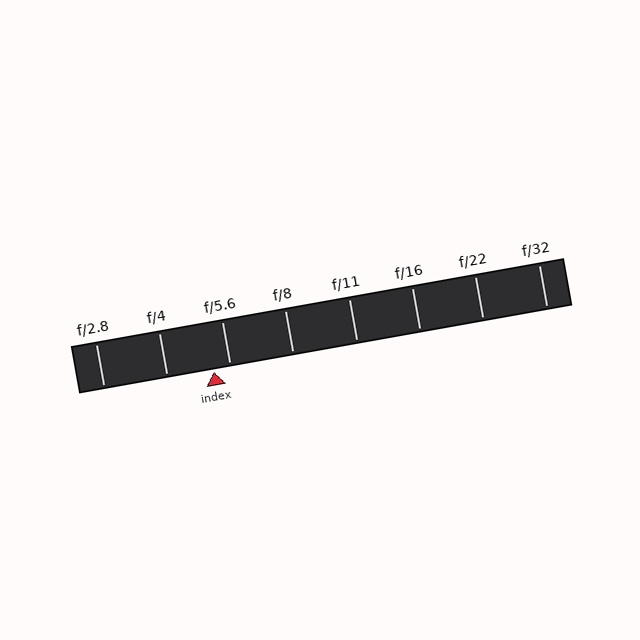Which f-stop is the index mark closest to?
The index mark is closest to f/5.6.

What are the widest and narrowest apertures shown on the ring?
The widest aperture shown is f/2.8 and the narrowest is f/32.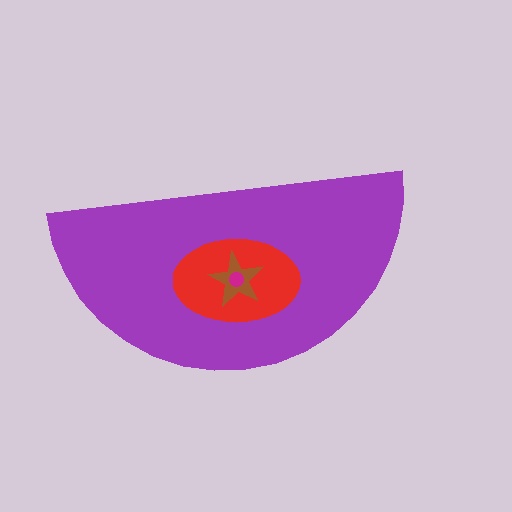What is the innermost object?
The magenta circle.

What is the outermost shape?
The purple semicircle.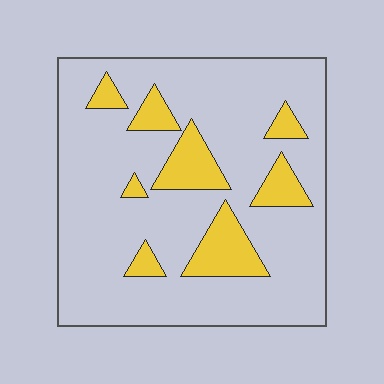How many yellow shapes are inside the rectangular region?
8.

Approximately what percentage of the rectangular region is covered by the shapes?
Approximately 20%.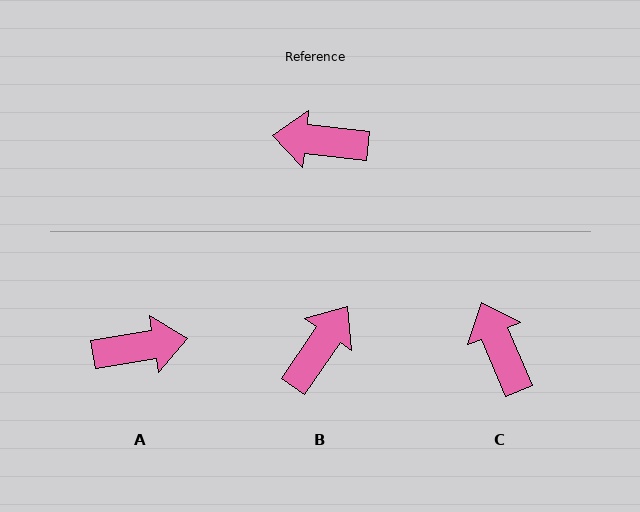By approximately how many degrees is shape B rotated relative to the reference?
Approximately 118 degrees clockwise.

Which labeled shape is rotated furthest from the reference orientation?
A, about 164 degrees away.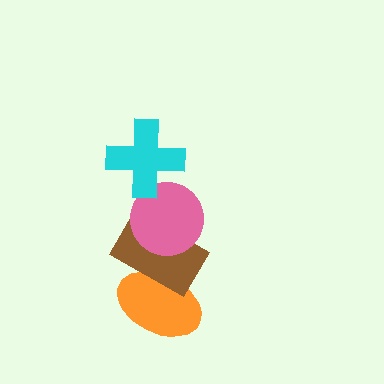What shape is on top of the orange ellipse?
The brown rectangle is on top of the orange ellipse.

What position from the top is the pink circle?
The pink circle is 2nd from the top.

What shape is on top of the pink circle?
The cyan cross is on top of the pink circle.